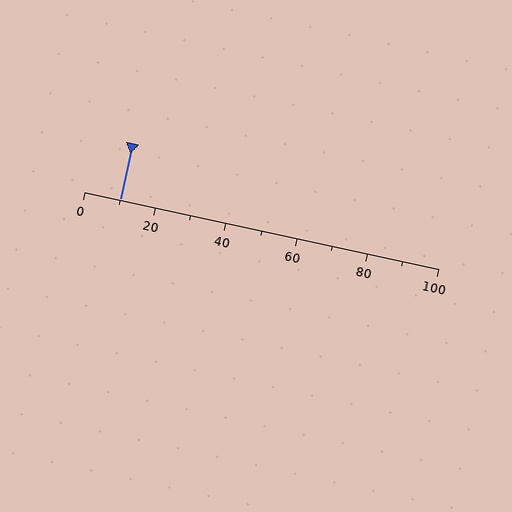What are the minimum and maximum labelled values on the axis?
The axis runs from 0 to 100.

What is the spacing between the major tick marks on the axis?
The major ticks are spaced 20 apart.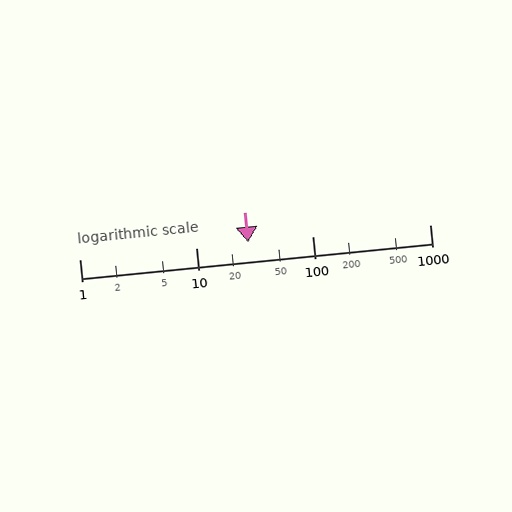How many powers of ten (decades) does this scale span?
The scale spans 3 decades, from 1 to 1000.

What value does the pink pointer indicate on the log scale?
The pointer indicates approximately 28.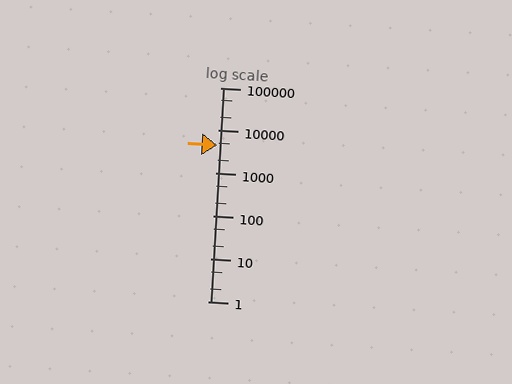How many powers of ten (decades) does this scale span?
The scale spans 5 decades, from 1 to 100000.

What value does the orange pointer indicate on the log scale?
The pointer indicates approximately 4600.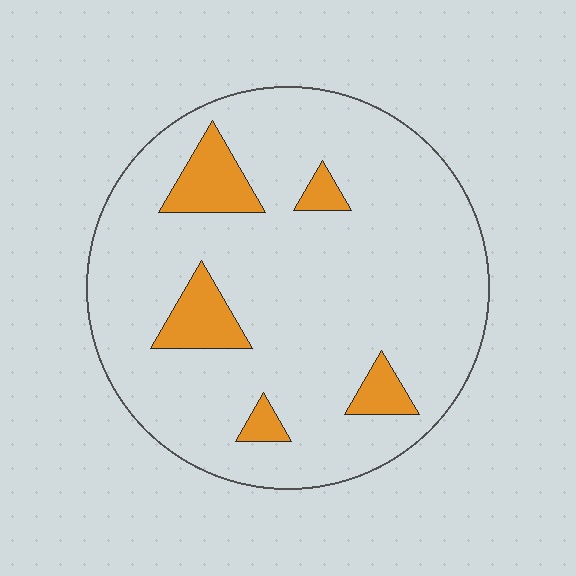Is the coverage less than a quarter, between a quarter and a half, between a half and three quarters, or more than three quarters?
Less than a quarter.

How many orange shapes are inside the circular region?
5.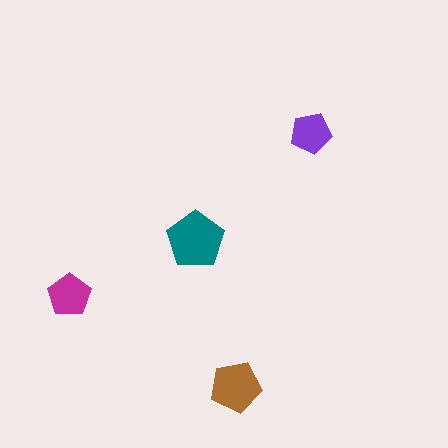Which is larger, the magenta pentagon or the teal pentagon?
The teal one.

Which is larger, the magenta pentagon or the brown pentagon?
The brown one.